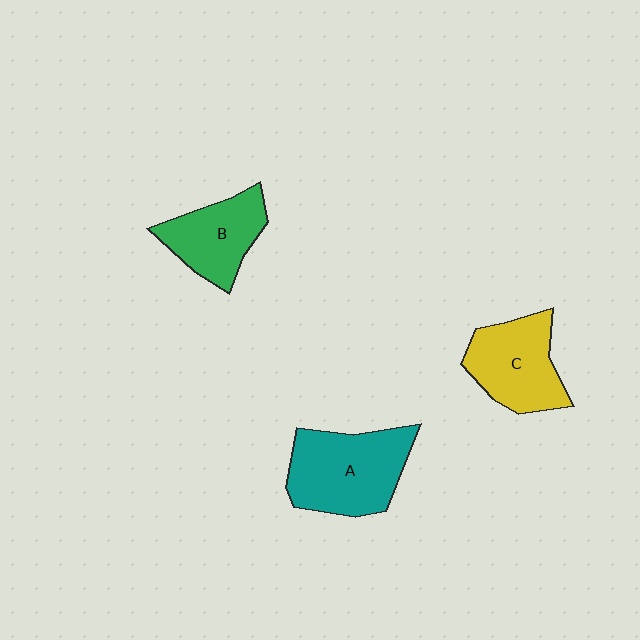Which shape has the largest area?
Shape A (teal).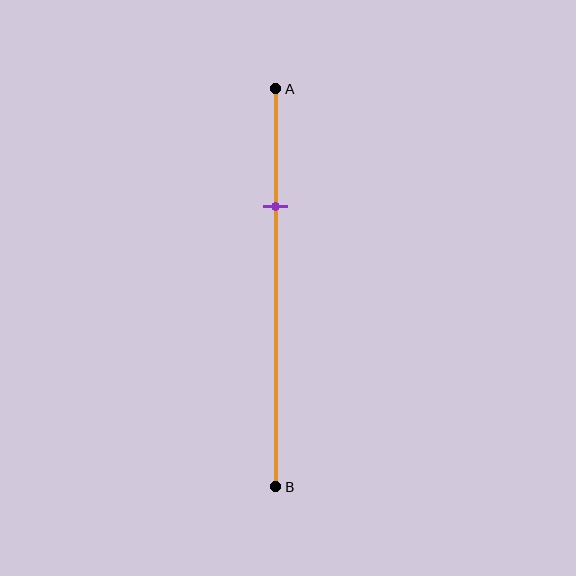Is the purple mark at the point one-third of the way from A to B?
No, the mark is at about 30% from A, not at the 33% one-third point.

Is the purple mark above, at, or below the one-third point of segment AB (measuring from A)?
The purple mark is above the one-third point of segment AB.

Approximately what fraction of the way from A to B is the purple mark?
The purple mark is approximately 30% of the way from A to B.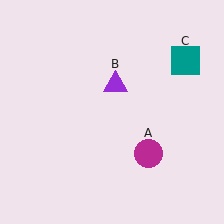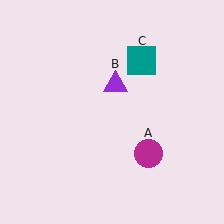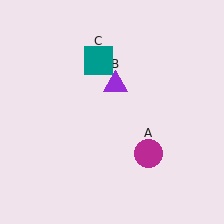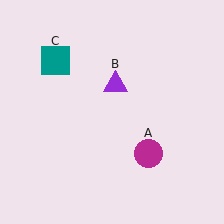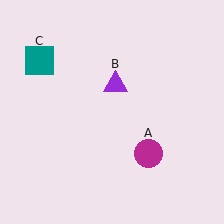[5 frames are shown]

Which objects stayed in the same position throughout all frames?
Magenta circle (object A) and purple triangle (object B) remained stationary.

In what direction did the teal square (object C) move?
The teal square (object C) moved left.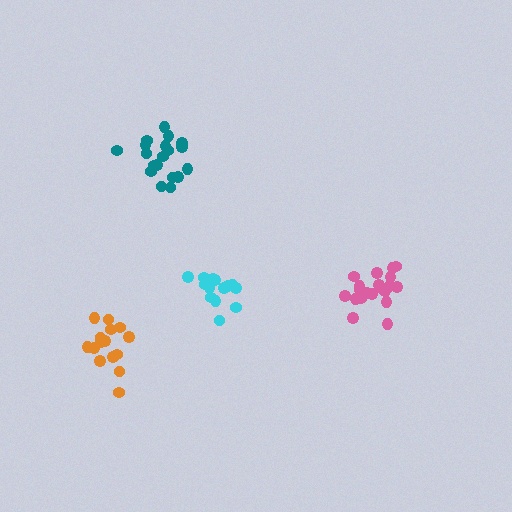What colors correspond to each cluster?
The clusters are colored: teal, cyan, pink, orange.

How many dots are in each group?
Group 1: 19 dots, Group 2: 14 dots, Group 3: 20 dots, Group 4: 15 dots (68 total).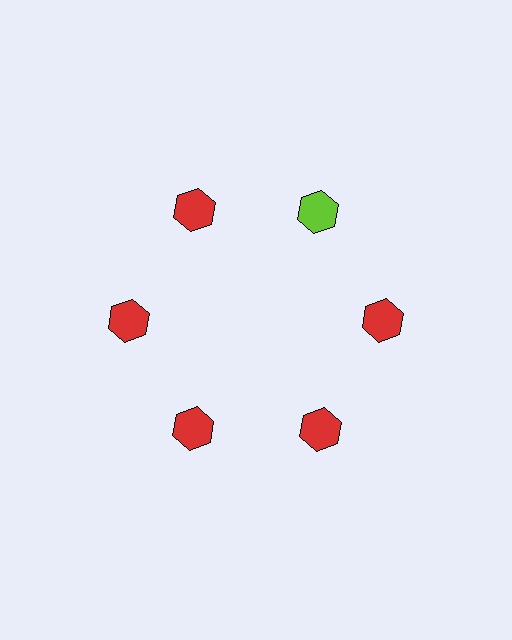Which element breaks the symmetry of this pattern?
The lime hexagon at roughly the 1 o'clock position breaks the symmetry. All other shapes are red hexagons.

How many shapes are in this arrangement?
There are 6 shapes arranged in a ring pattern.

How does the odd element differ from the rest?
It has a different color: lime instead of red.